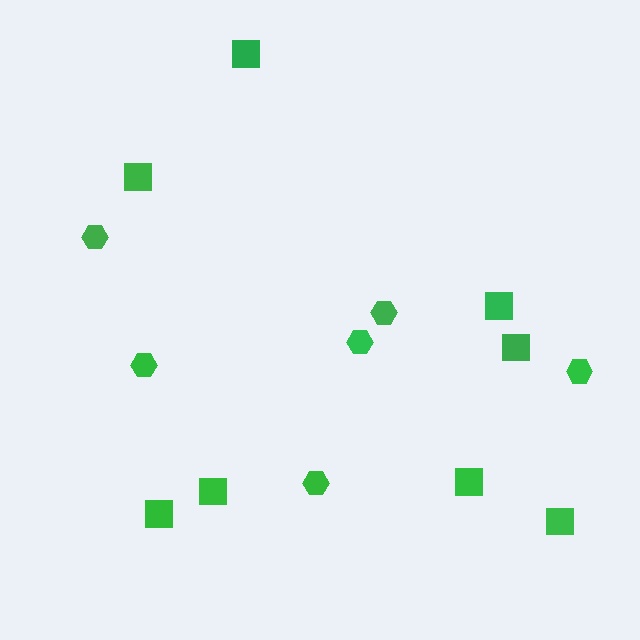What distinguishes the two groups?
There are 2 groups: one group of hexagons (6) and one group of squares (8).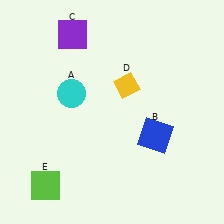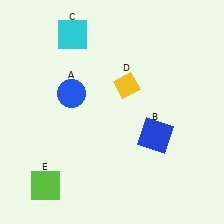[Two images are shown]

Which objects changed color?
A changed from cyan to blue. C changed from purple to cyan.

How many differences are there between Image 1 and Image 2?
There are 2 differences between the two images.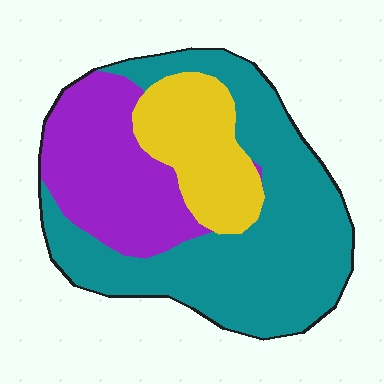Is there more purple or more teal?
Teal.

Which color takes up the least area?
Yellow, at roughly 20%.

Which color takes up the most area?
Teal, at roughly 55%.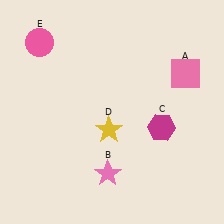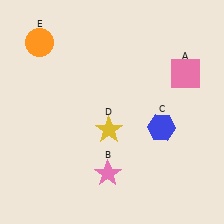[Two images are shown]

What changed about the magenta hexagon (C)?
In Image 1, C is magenta. In Image 2, it changed to blue.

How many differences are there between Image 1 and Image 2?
There are 2 differences between the two images.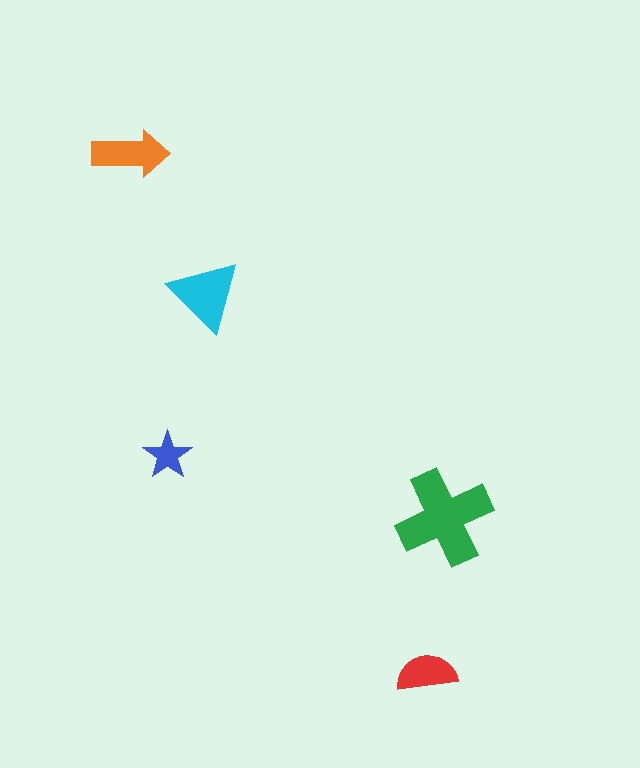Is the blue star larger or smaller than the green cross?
Smaller.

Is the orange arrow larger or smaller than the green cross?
Smaller.